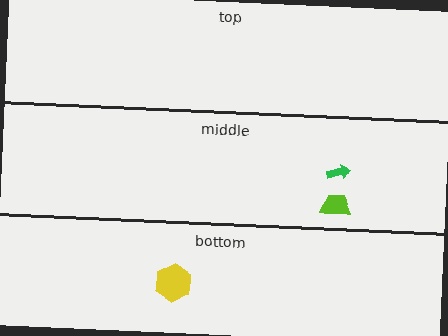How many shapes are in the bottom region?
1.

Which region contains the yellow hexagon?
The bottom region.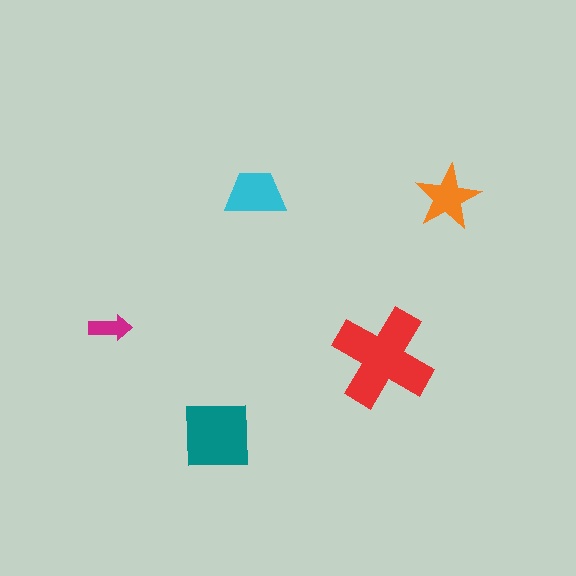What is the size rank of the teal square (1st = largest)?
2nd.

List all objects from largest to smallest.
The red cross, the teal square, the cyan trapezoid, the orange star, the magenta arrow.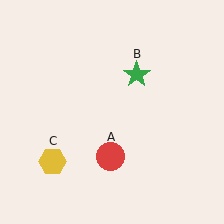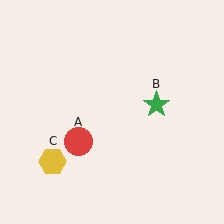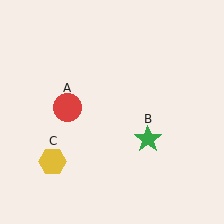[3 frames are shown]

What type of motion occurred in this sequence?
The red circle (object A), green star (object B) rotated clockwise around the center of the scene.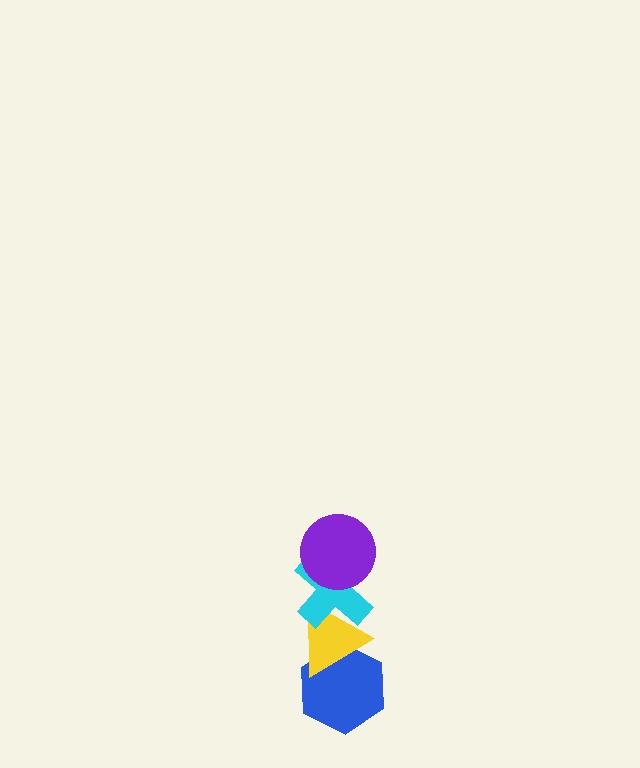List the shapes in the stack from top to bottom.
From top to bottom: the purple circle, the cyan cross, the yellow triangle, the blue hexagon.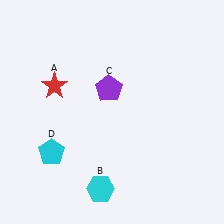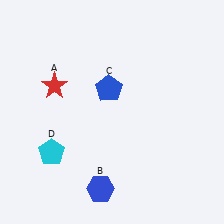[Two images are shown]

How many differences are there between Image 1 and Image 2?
There are 2 differences between the two images.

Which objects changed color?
B changed from cyan to blue. C changed from purple to blue.